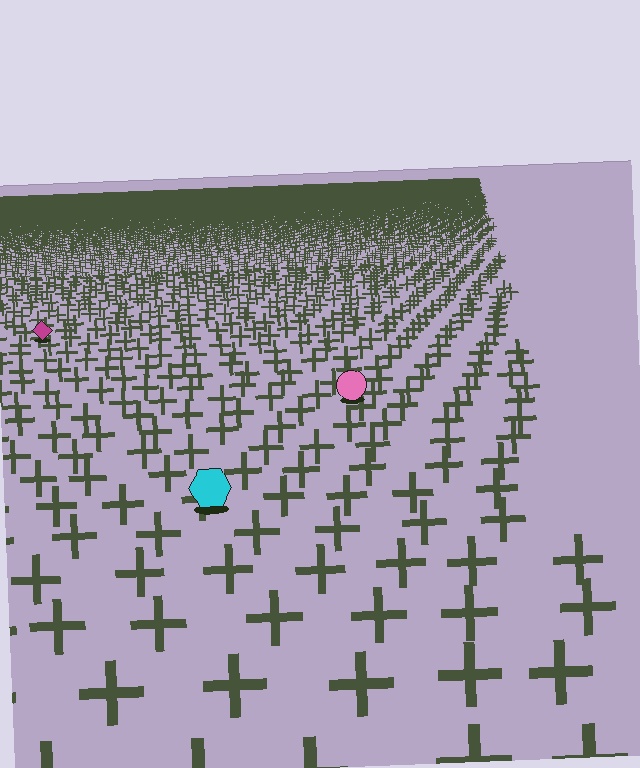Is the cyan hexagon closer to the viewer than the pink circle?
Yes. The cyan hexagon is closer — you can tell from the texture gradient: the ground texture is coarser near it.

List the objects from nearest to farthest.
From nearest to farthest: the cyan hexagon, the pink circle, the magenta diamond.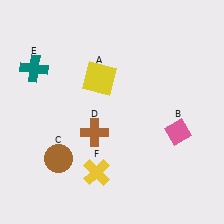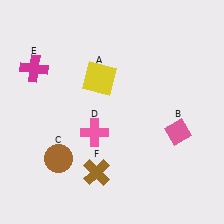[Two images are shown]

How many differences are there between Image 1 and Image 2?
There are 3 differences between the two images.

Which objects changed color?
D changed from brown to pink. E changed from teal to magenta. F changed from yellow to brown.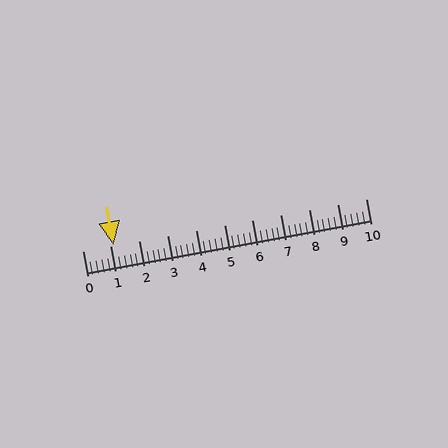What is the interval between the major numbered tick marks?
The major tick marks are spaced 1 units apart.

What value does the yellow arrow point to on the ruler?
The yellow arrow points to approximately 1.1.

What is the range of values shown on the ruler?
The ruler shows values from 0 to 10.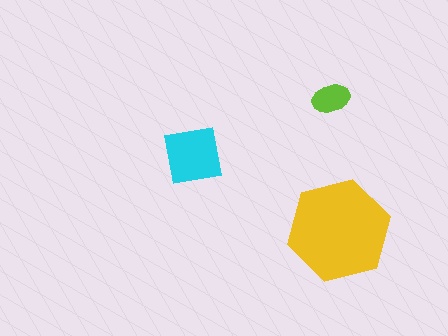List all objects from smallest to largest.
The lime ellipse, the cyan square, the yellow hexagon.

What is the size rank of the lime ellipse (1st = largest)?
3rd.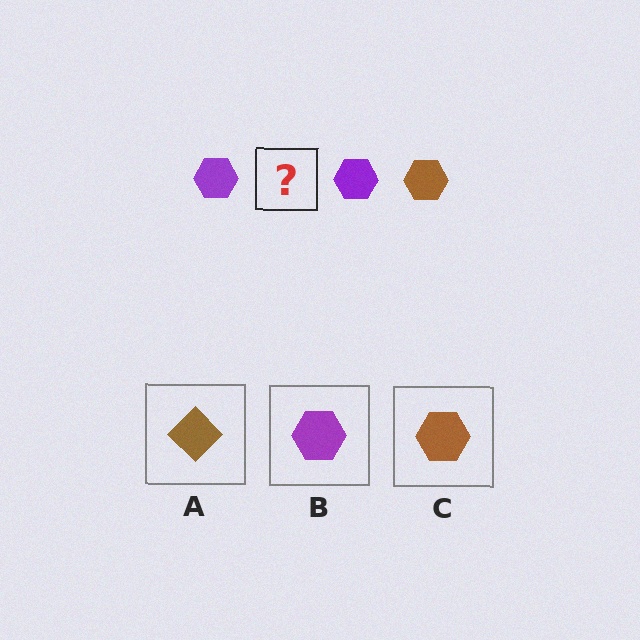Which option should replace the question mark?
Option C.